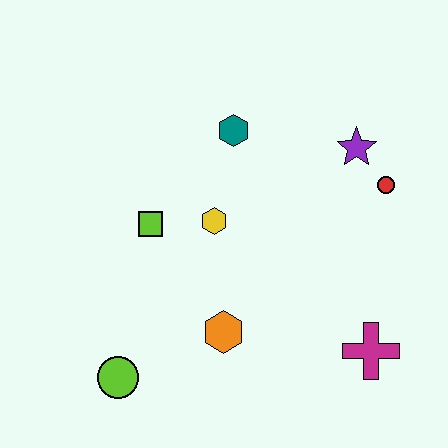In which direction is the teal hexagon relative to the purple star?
The teal hexagon is to the left of the purple star.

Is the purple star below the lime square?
No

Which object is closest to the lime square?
The yellow hexagon is closest to the lime square.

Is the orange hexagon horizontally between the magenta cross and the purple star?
No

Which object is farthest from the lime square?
The magenta cross is farthest from the lime square.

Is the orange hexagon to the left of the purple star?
Yes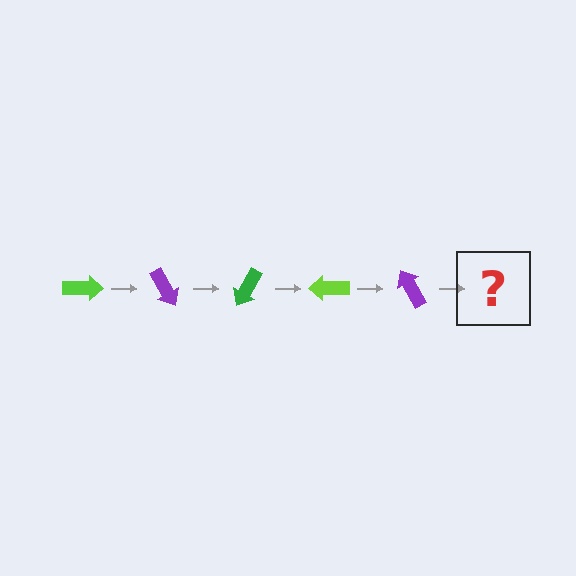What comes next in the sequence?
The next element should be a green arrow, rotated 300 degrees from the start.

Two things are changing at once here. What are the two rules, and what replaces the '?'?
The two rules are that it rotates 60 degrees each step and the color cycles through lime, purple, and green. The '?' should be a green arrow, rotated 300 degrees from the start.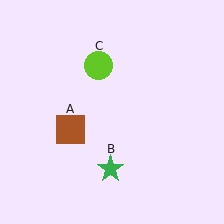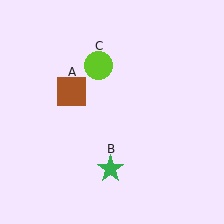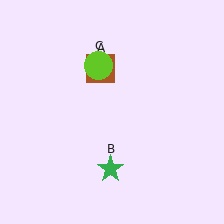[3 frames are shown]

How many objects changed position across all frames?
1 object changed position: brown square (object A).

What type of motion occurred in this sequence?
The brown square (object A) rotated clockwise around the center of the scene.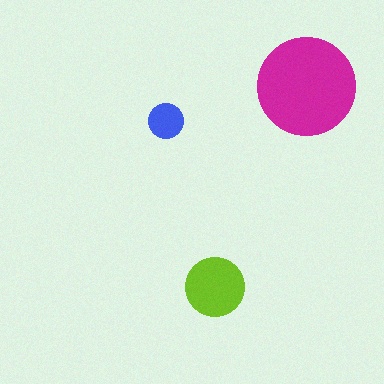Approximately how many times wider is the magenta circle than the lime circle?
About 1.5 times wider.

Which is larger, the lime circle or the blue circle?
The lime one.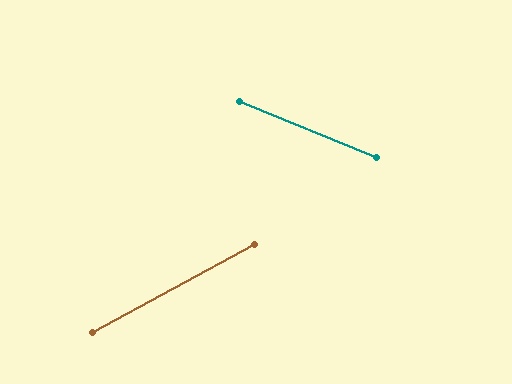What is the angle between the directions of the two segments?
Approximately 51 degrees.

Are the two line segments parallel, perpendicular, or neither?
Neither parallel nor perpendicular — they differ by about 51°.